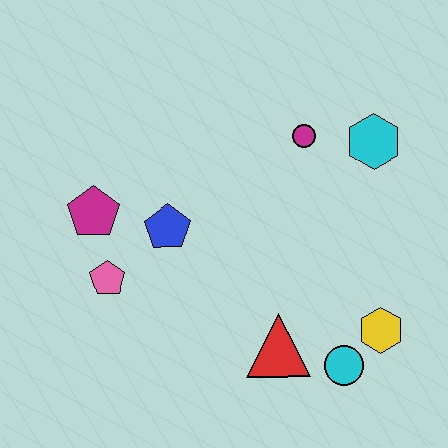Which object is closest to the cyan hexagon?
The magenta circle is closest to the cyan hexagon.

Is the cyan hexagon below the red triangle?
No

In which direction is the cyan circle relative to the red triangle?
The cyan circle is to the right of the red triangle.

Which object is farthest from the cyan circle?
The magenta pentagon is farthest from the cyan circle.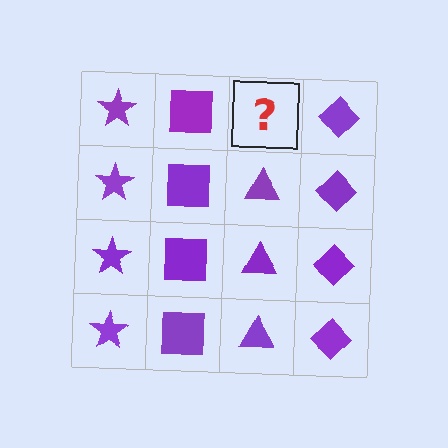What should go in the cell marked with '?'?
The missing cell should contain a purple triangle.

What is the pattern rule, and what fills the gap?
The rule is that each column has a consistent shape. The gap should be filled with a purple triangle.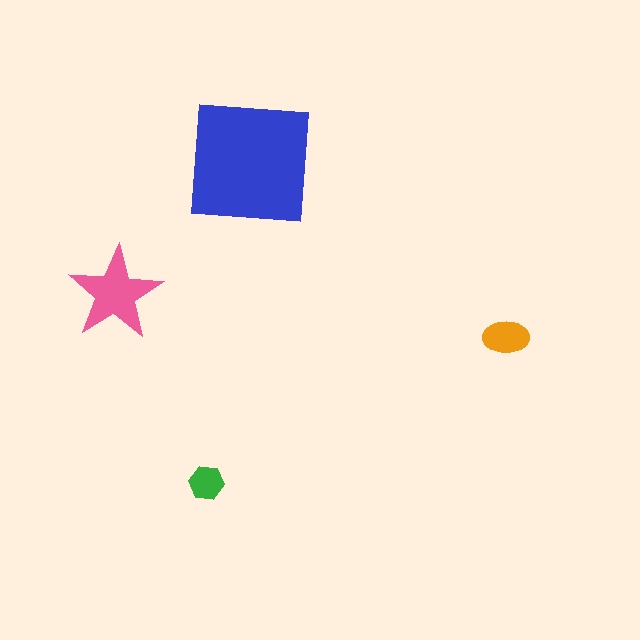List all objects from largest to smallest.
The blue square, the pink star, the orange ellipse, the green hexagon.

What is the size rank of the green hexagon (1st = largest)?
4th.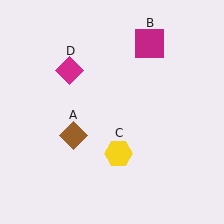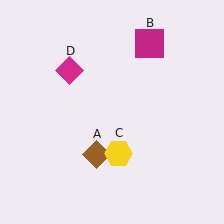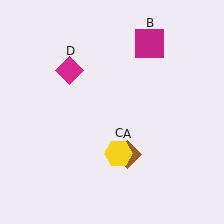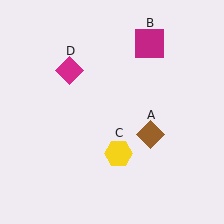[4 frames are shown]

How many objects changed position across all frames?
1 object changed position: brown diamond (object A).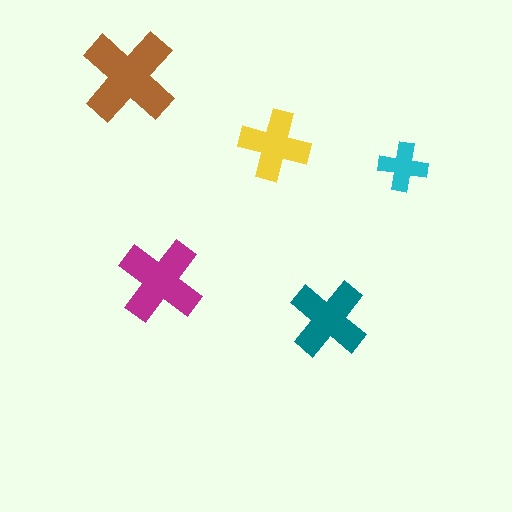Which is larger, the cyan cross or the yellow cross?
The yellow one.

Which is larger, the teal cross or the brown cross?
The brown one.